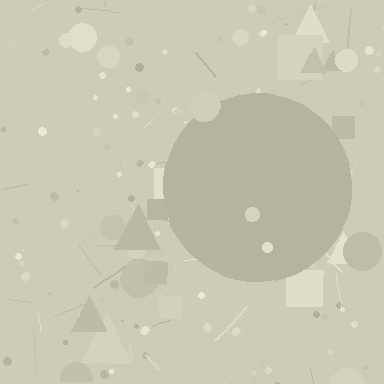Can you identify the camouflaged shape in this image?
The camouflaged shape is a circle.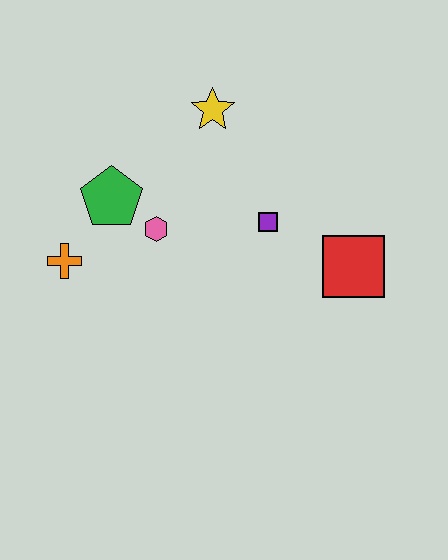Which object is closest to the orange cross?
The green pentagon is closest to the orange cross.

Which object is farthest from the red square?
The orange cross is farthest from the red square.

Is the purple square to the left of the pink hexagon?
No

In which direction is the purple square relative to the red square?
The purple square is to the left of the red square.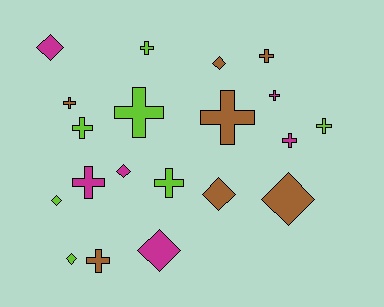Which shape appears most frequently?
Cross, with 12 objects.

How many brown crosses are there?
There are 4 brown crosses.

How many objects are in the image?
There are 20 objects.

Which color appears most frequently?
Brown, with 7 objects.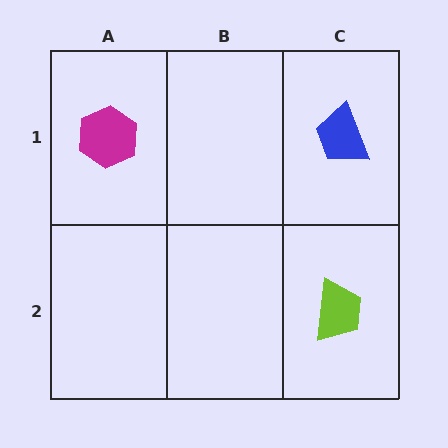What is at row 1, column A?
A magenta hexagon.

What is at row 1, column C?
A blue trapezoid.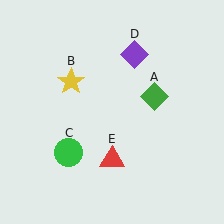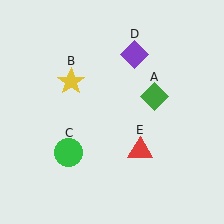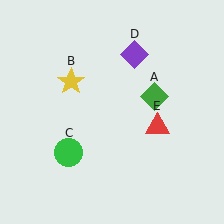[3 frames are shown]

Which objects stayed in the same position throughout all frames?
Green diamond (object A) and yellow star (object B) and green circle (object C) and purple diamond (object D) remained stationary.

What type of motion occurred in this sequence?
The red triangle (object E) rotated counterclockwise around the center of the scene.